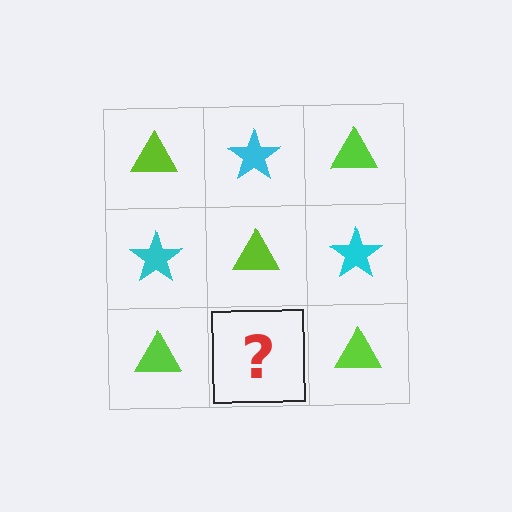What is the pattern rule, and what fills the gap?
The rule is that it alternates lime triangle and cyan star in a checkerboard pattern. The gap should be filled with a cyan star.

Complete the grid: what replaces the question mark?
The question mark should be replaced with a cyan star.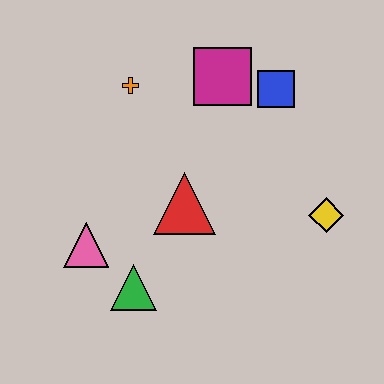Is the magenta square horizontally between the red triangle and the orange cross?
No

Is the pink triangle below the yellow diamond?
Yes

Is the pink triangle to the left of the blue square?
Yes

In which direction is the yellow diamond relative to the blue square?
The yellow diamond is below the blue square.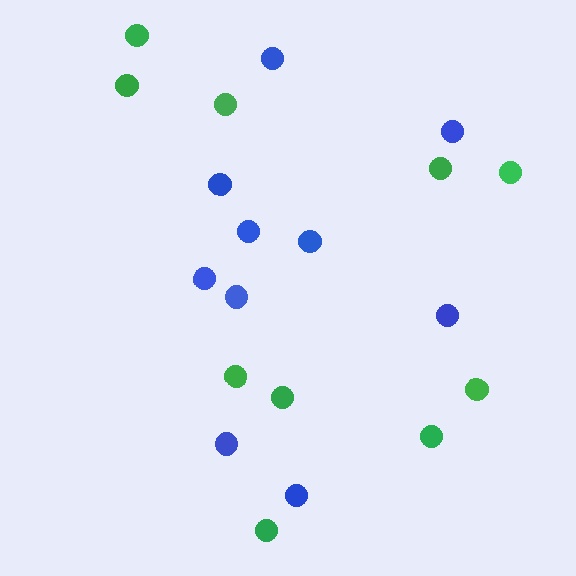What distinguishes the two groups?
There are 2 groups: one group of blue circles (10) and one group of green circles (10).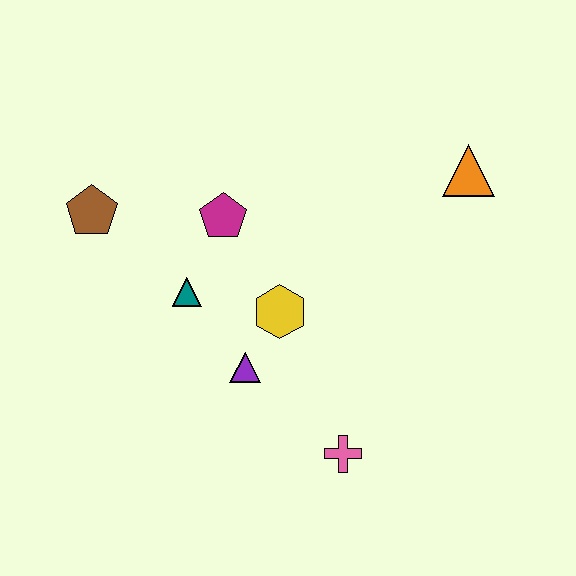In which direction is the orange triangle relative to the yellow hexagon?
The orange triangle is to the right of the yellow hexagon.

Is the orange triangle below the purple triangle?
No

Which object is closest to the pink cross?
The purple triangle is closest to the pink cross.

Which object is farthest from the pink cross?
The brown pentagon is farthest from the pink cross.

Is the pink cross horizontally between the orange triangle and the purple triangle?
Yes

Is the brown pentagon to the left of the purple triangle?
Yes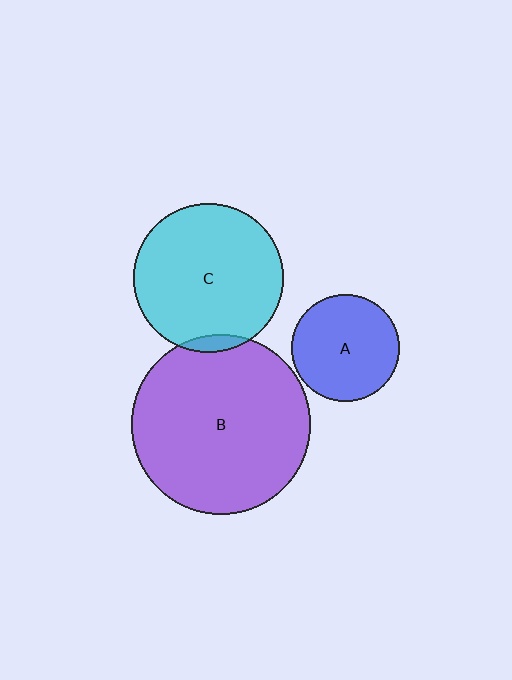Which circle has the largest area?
Circle B (purple).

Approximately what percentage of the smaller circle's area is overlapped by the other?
Approximately 5%.